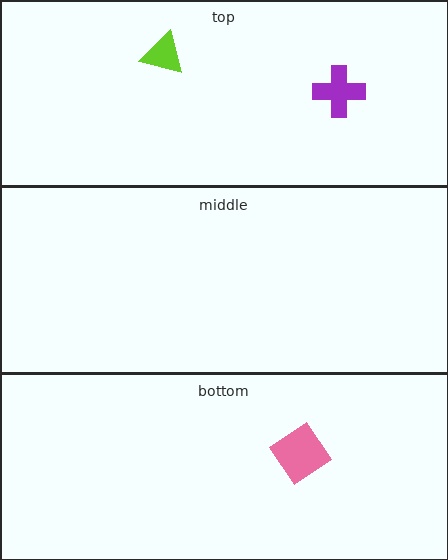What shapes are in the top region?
The purple cross, the lime triangle.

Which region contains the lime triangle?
The top region.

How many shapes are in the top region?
2.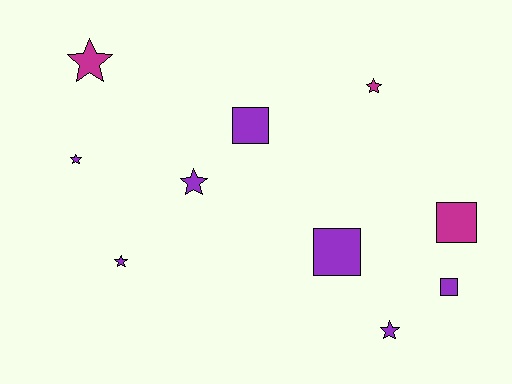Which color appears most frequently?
Purple, with 7 objects.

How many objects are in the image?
There are 10 objects.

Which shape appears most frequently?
Star, with 6 objects.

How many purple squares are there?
There are 3 purple squares.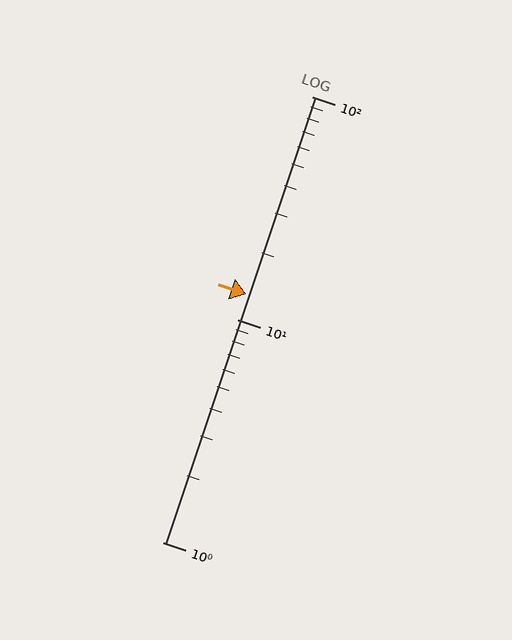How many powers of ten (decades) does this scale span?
The scale spans 2 decades, from 1 to 100.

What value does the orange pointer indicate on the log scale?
The pointer indicates approximately 13.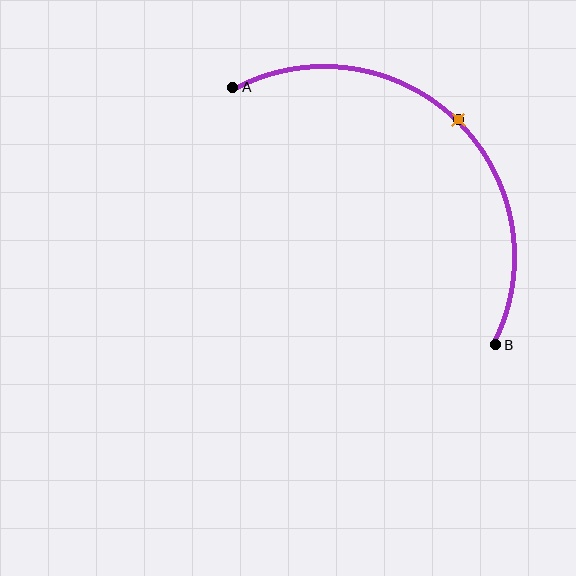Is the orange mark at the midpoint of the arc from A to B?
Yes. The orange mark lies on the arc at equal arc-length from both A and B — it is the arc midpoint.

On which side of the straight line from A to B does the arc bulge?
The arc bulges above and to the right of the straight line connecting A and B.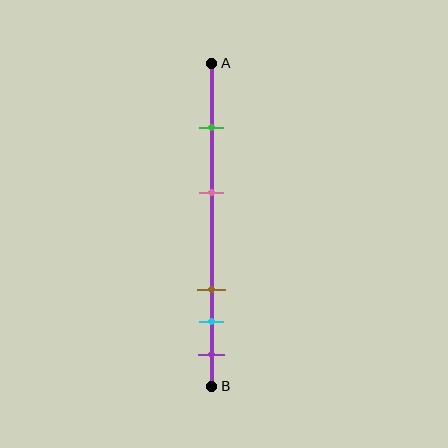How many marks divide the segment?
There are 5 marks dividing the segment.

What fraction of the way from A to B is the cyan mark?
The cyan mark is approximately 80% (0.8) of the way from A to B.